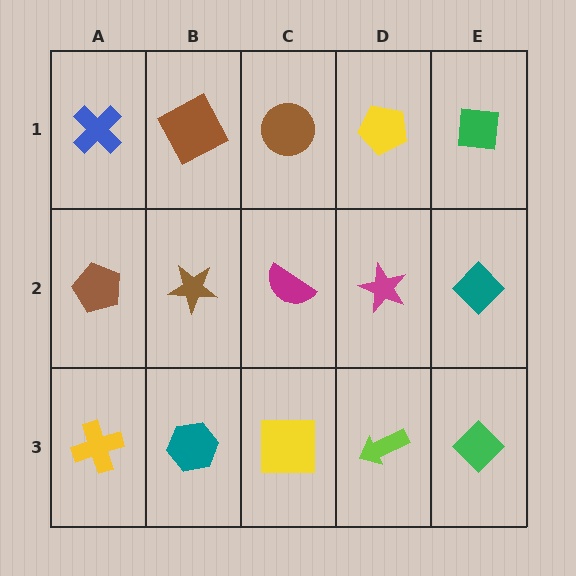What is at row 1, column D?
A yellow pentagon.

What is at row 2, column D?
A magenta star.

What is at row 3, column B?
A teal hexagon.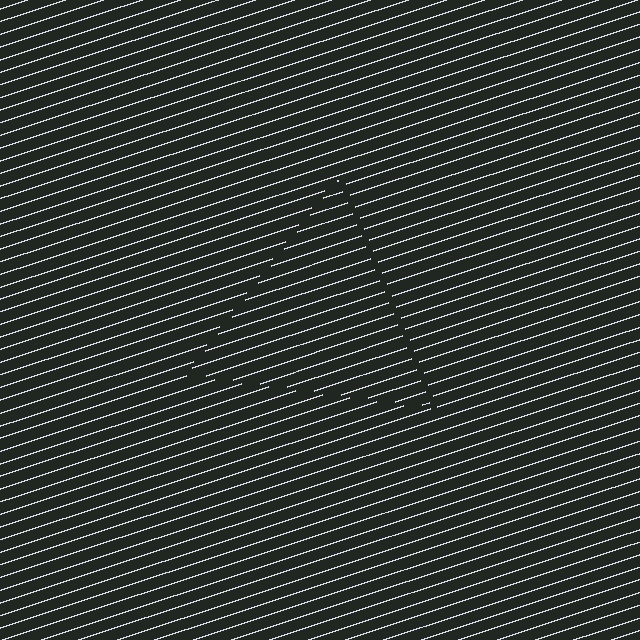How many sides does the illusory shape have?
3 sides — the line-ends trace a triangle.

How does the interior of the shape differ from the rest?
The interior of the shape contains the same grating, shifted by half a period — the contour is defined by the phase discontinuity where line-ends from the inner and outer gratings abut.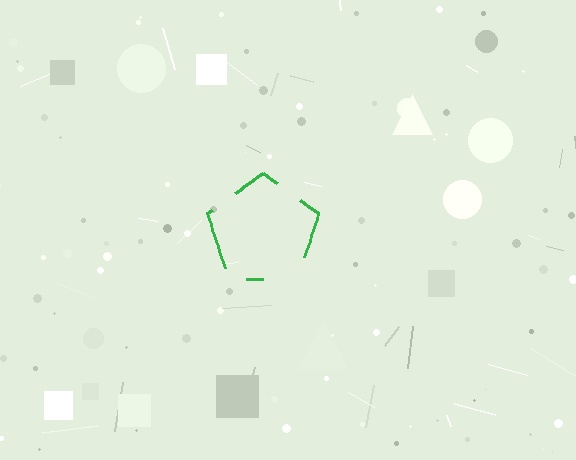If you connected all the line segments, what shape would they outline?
They would outline a pentagon.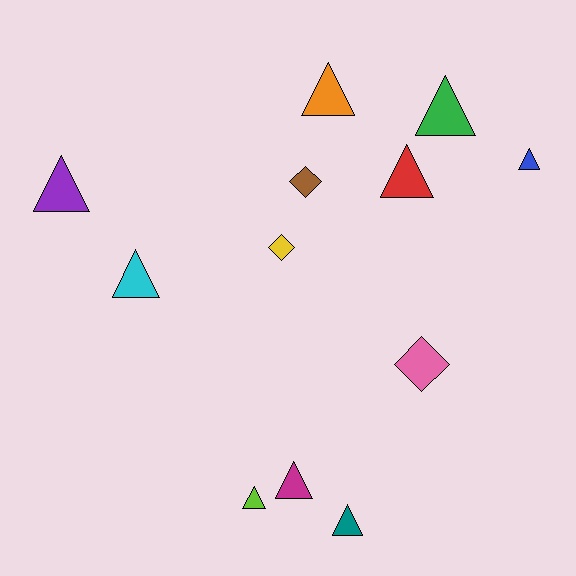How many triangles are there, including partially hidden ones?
There are 9 triangles.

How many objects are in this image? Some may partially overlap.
There are 12 objects.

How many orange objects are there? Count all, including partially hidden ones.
There is 1 orange object.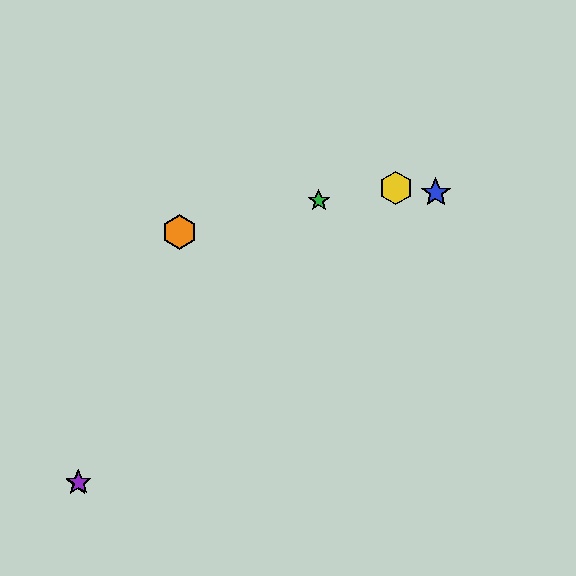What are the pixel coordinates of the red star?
The red star is at (78, 483).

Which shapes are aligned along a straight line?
The red star, the yellow hexagon, the purple star are aligned along a straight line.